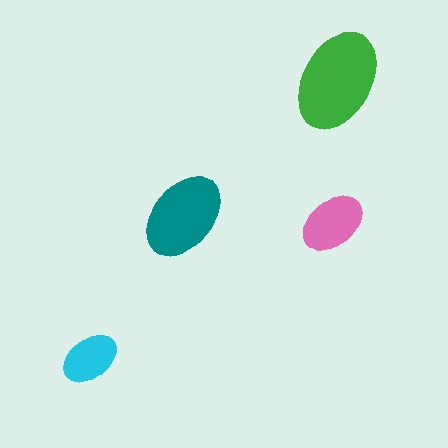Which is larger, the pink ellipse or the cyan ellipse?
The pink one.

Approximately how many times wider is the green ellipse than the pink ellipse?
About 1.5 times wider.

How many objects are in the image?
There are 4 objects in the image.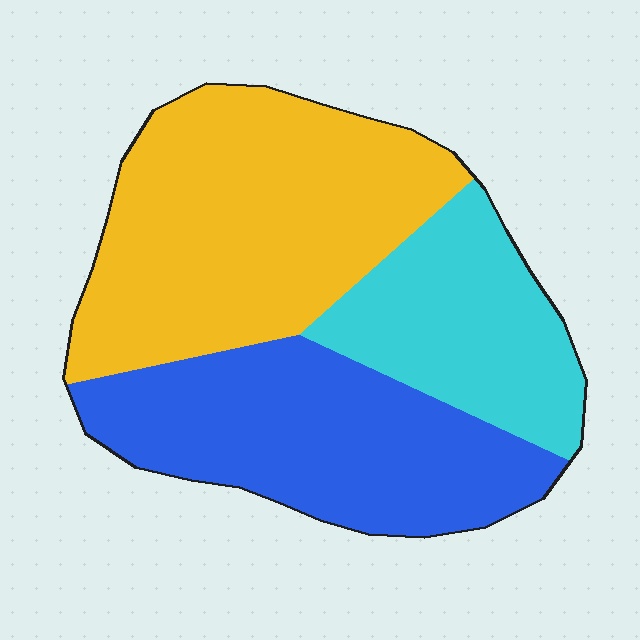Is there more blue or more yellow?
Yellow.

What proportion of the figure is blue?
Blue covers 34% of the figure.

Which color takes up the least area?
Cyan, at roughly 25%.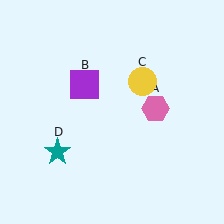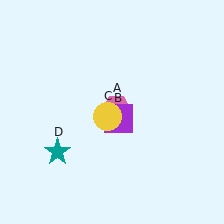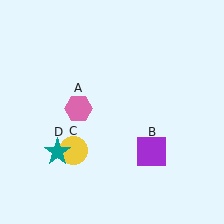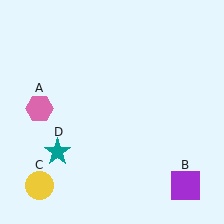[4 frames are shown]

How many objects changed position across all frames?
3 objects changed position: pink hexagon (object A), purple square (object B), yellow circle (object C).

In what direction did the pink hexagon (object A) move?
The pink hexagon (object A) moved left.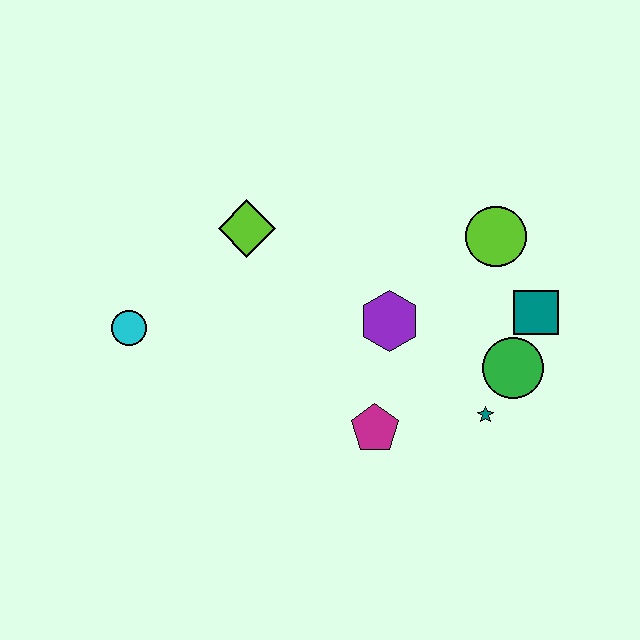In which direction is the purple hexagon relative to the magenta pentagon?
The purple hexagon is above the magenta pentagon.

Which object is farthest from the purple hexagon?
The cyan circle is farthest from the purple hexagon.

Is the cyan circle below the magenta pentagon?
No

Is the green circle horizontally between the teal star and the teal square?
Yes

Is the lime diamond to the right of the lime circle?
No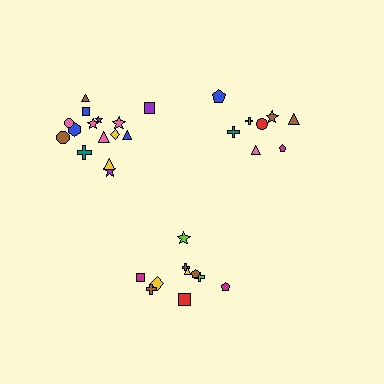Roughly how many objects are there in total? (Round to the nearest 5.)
Roughly 35 objects in total.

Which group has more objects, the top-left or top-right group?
The top-left group.